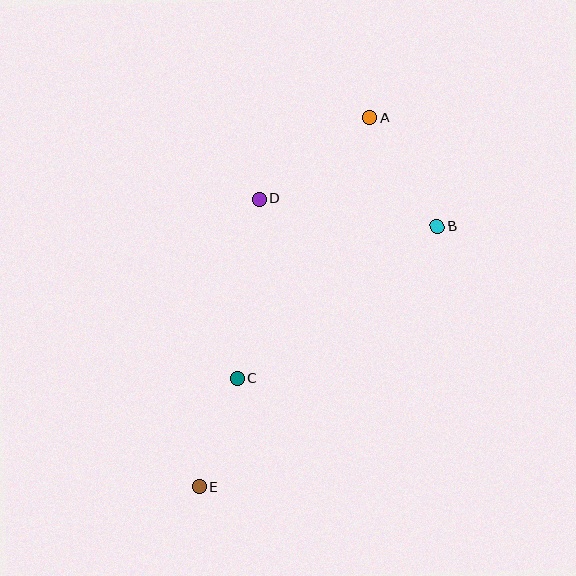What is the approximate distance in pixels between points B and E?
The distance between B and E is approximately 353 pixels.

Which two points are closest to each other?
Points C and E are closest to each other.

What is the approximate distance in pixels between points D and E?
The distance between D and E is approximately 294 pixels.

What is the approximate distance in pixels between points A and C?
The distance between A and C is approximately 292 pixels.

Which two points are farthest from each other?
Points A and E are farthest from each other.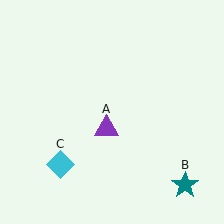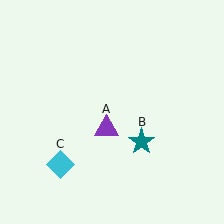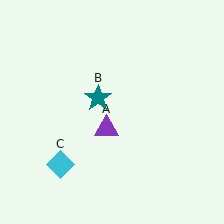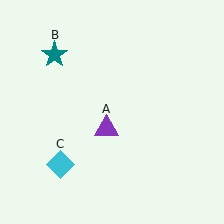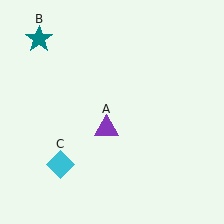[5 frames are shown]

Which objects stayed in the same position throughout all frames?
Purple triangle (object A) and cyan diamond (object C) remained stationary.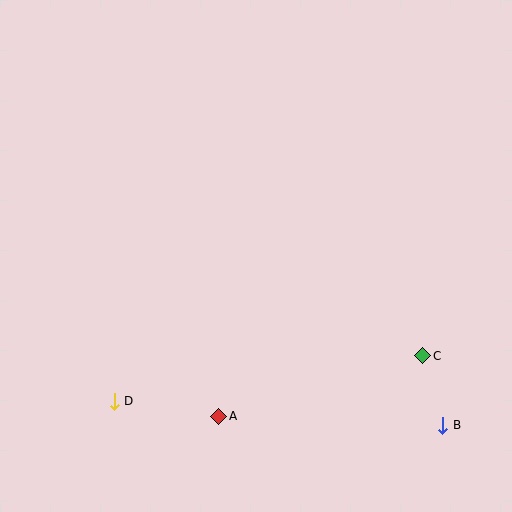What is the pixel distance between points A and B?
The distance between A and B is 224 pixels.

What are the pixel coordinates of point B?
Point B is at (443, 425).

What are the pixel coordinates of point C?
Point C is at (423, 356).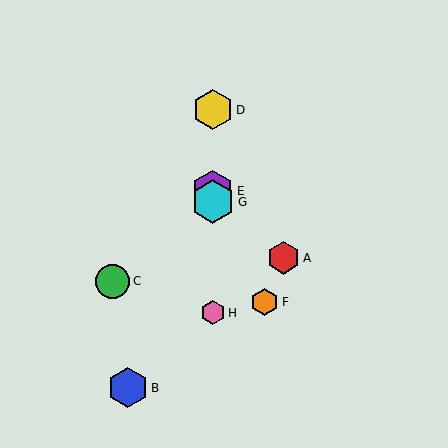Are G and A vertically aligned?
No, G is at x≈213 and A is at x≈284.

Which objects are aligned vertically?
Objects D, E, G, H are aligned vertically.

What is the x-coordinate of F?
Object F is at x≈265.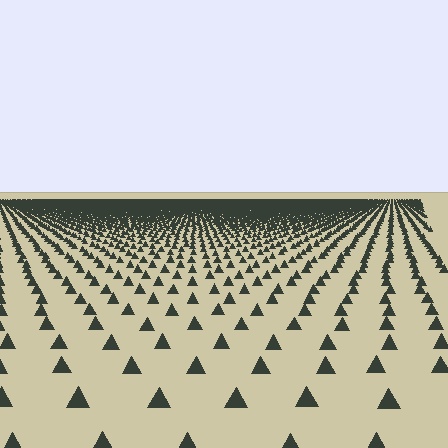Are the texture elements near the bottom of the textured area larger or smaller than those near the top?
Larger. Near the bottom, elements are closer to the viewer and appear at a bigger on-screen size.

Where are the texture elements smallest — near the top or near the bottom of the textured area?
Near the top.